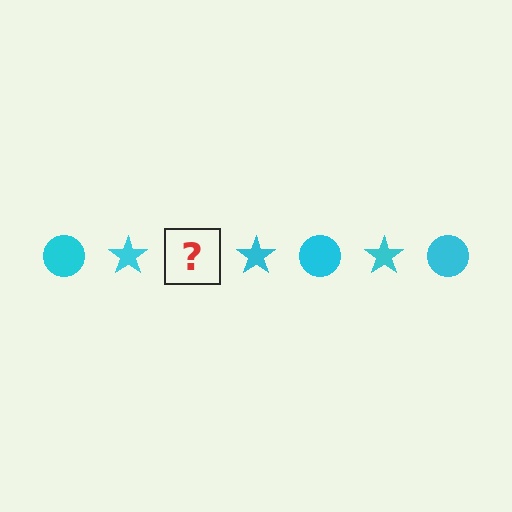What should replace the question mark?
The question mark should be replaced with a cyan circle.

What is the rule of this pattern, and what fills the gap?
The rule is that the pattern cycles through circle, star shapes in cyan. The gap should be filled with a cyan circle.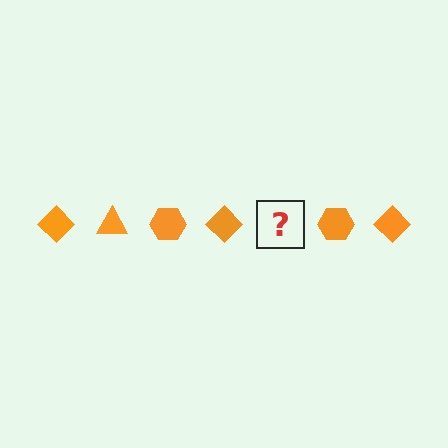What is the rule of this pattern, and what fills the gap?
The rule is that the pattern cycles through diamond, triangle, hexagon shapes in orange. The gap should be filled with an orange triangle.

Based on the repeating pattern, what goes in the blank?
The blank should be an orange triangle.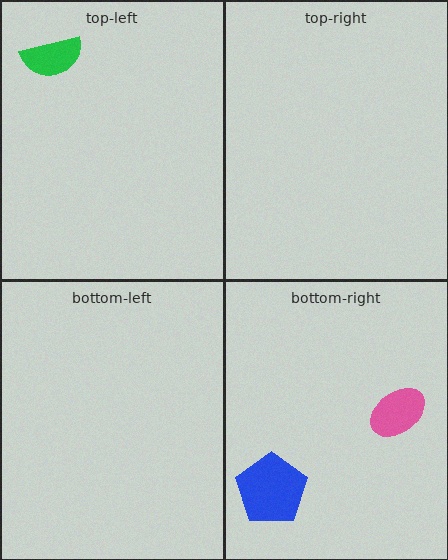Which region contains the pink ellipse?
The bottom-right region.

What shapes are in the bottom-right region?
The blue pentagon, the pink ellipse.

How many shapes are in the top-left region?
1.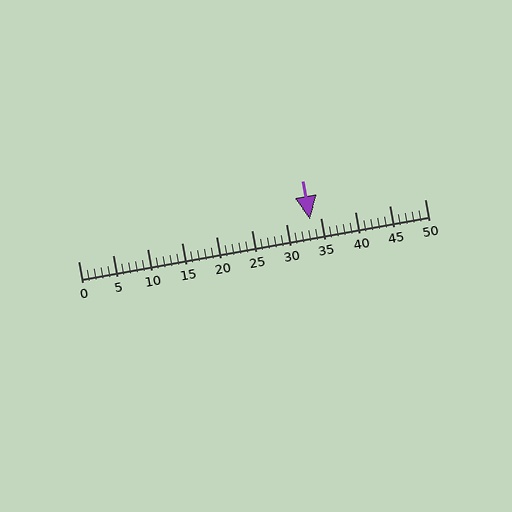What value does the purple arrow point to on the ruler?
The purple arrow points to approximately 33.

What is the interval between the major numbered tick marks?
The major tick marks are spaced 5 units apart.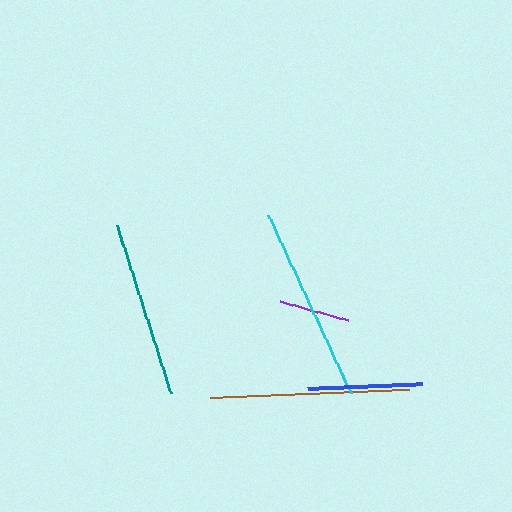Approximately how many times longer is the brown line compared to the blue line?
The brown line is approximately 1.7 times the length of the blue line.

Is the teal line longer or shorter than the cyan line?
The cyan line is longer than the teal line.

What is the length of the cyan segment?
The cyan segment is approximately 196 pixels long.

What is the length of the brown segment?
The brown segment is approximately 199 pixels long.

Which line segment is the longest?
The brown line is the longest at approximately 199 pixels.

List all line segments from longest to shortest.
From longest to shortest: brown, cyan, teal, blue, purple.